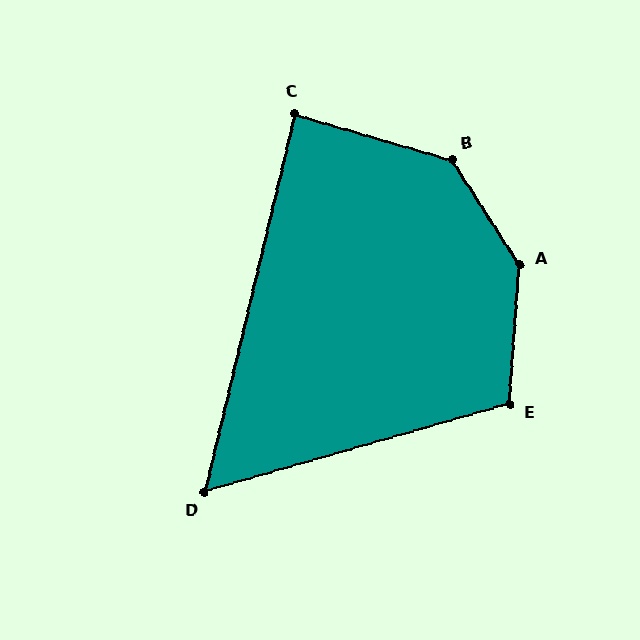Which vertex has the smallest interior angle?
D, at approximately 61 degrees.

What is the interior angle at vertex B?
Approximately 139 degrees (obtuse).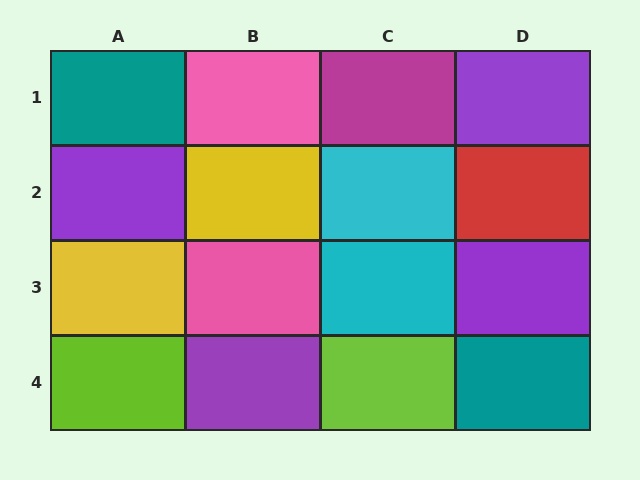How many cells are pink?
2 cells are pink.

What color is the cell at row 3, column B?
Pink.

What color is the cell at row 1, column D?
Purple.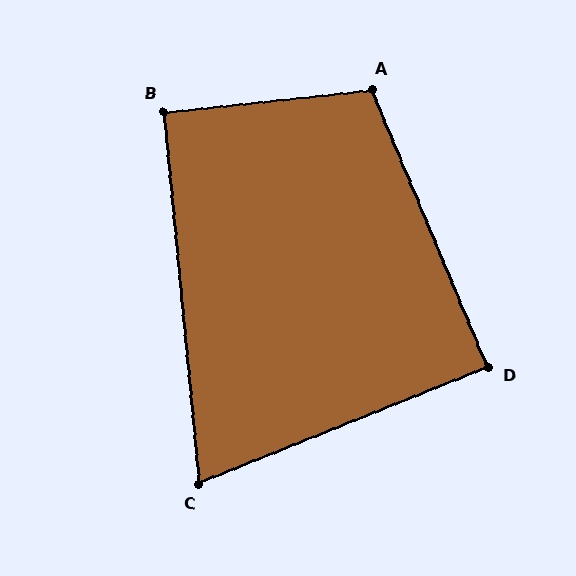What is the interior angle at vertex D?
Approximately 89 degrees (approximately right).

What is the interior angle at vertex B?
Approximately 91 degrees (approximately right).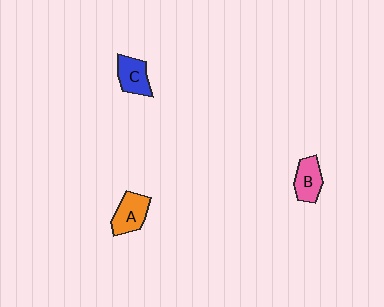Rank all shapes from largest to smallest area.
From largest to smallest: A (orange), C (blue), B (pink).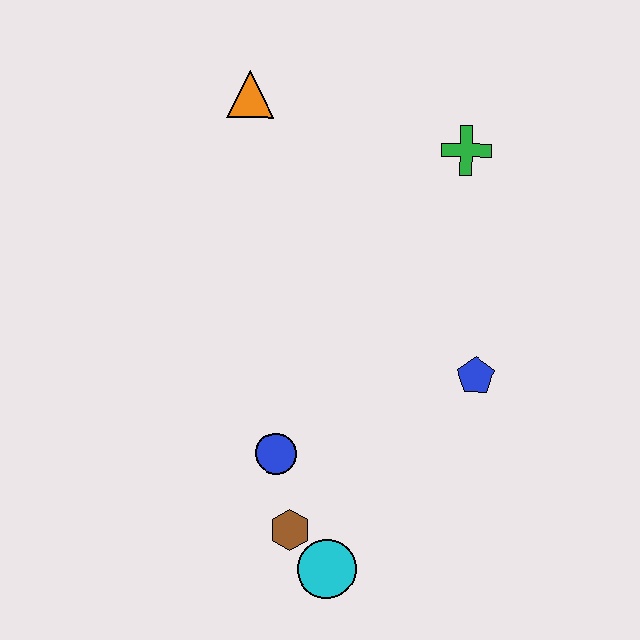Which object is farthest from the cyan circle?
The orange triangle is farthest from the cyan circle.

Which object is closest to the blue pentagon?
The blue circle is closest to the blue pentagon.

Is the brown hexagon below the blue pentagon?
Yes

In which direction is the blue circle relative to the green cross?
The blue circle is below the green cross.